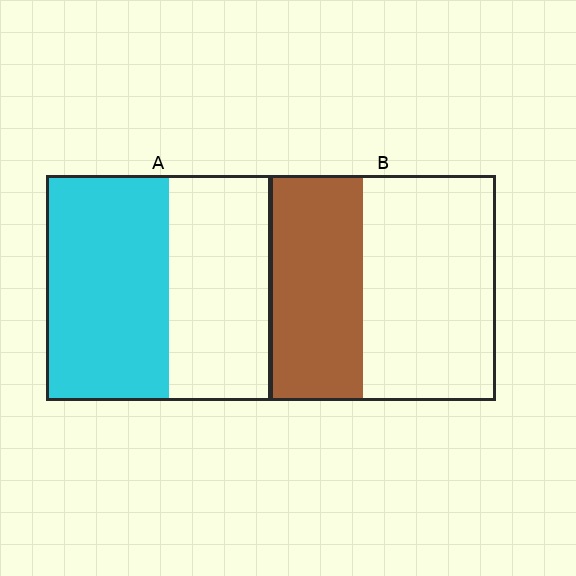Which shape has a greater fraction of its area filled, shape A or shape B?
Shape A.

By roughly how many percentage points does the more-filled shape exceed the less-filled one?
By roughly 15 percentage points (A over B).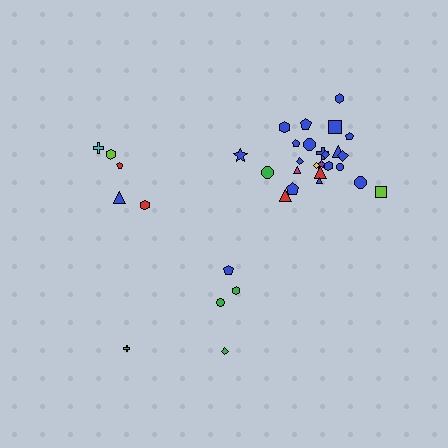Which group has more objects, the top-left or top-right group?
The top-right group.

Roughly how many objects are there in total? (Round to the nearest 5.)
Roughly 35 objects in total.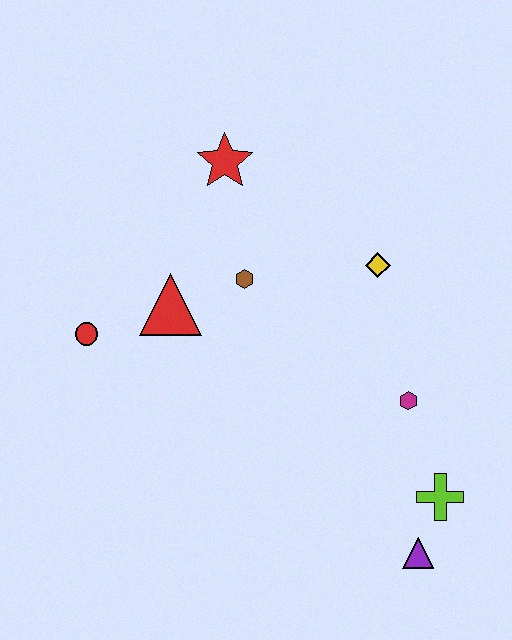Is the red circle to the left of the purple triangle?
Yes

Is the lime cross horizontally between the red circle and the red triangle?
No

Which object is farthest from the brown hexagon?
The purple triangle is farthest from the brown hexagon.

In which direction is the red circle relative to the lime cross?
The red circle is to the left of the lime cross.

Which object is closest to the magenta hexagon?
The lime cross is closest to the magenta hexagon.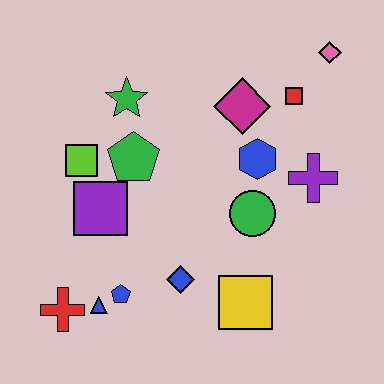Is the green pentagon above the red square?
No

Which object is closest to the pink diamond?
The red square is closest to the pink diamond.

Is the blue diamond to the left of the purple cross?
Yes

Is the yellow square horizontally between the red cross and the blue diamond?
No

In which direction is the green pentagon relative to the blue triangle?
The green pentagon is above the blue triangle.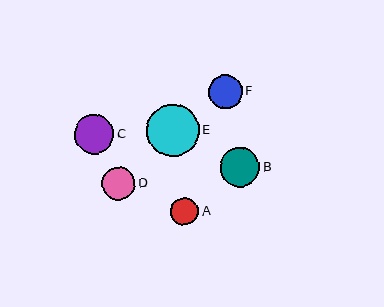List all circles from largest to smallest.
From largest to smallest: E, B, C, F, D, A.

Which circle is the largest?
Circle E is the largest with a size of approximately 53 pixels.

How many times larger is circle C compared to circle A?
Circle C is approximately 1.4 times the size of circle A.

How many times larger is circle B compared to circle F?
Circle B is approximately 1.2 times the size of circle F.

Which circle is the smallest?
Circle A is the smallest with a size of approximately 28 pixels.